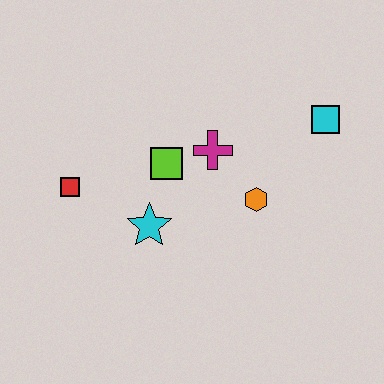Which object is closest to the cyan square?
The orange hexagon is closest to the cyan square.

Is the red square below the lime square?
Yes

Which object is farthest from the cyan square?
The red square is farthest from the cyan square.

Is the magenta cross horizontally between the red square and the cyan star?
No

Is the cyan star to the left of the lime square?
Yes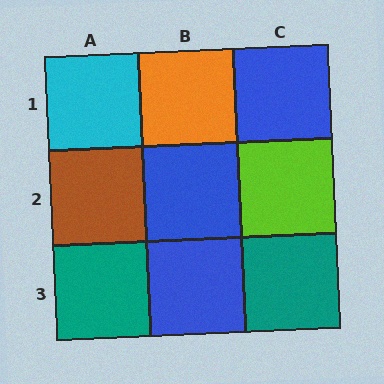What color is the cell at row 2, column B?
Blue.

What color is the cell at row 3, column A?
Teal.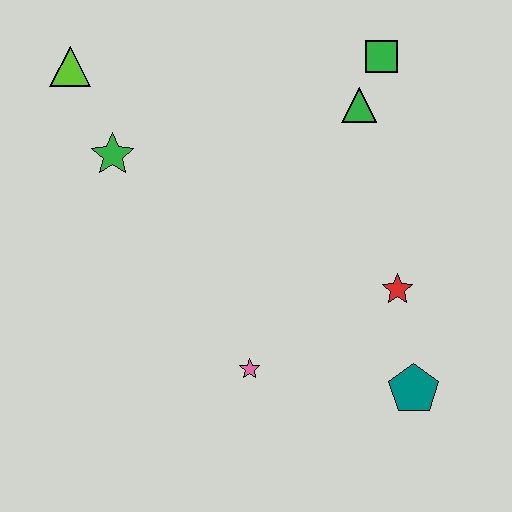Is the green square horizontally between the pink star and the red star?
Yes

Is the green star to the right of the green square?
No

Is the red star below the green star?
Yes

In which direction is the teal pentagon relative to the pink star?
The teal pentagon is to the right of the pink star.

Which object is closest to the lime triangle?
The green star is closest to the lime triangle.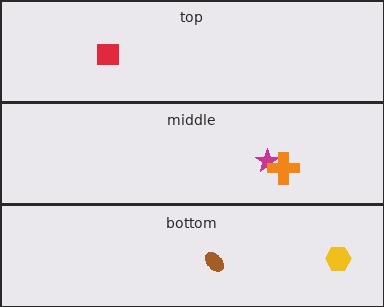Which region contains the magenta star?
The middle region.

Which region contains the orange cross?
The middle region.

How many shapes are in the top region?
1.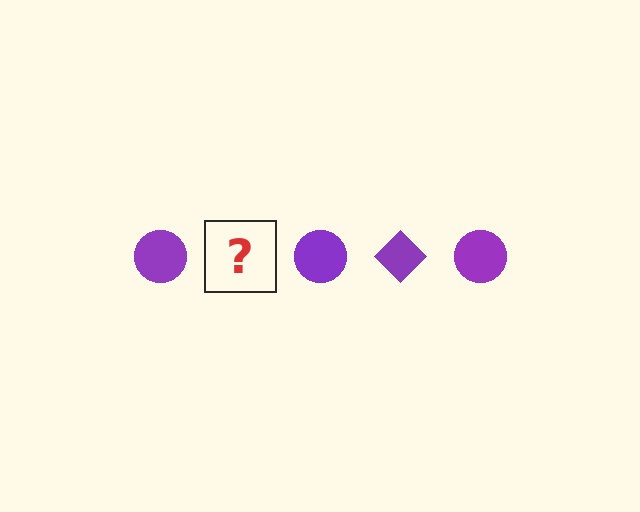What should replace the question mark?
The question mark should be replaced with a purple diamond.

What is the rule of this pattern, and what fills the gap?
The rule is that the pattern cycles through circle, diamond shapes in purple. The gap should be filled with a purple diamond.